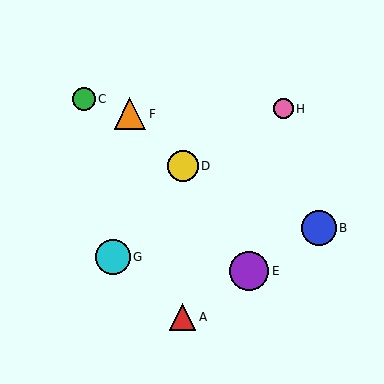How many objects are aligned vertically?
2 objects (A, D) are aligned vertically.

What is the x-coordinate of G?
Object G is at x≈113.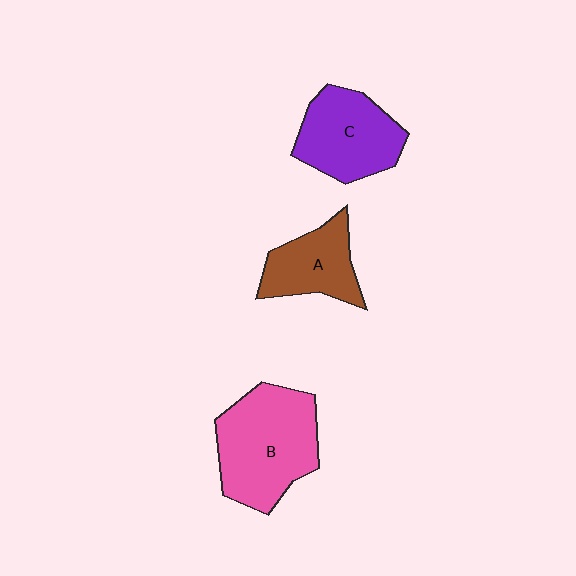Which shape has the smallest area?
Shape A (brown).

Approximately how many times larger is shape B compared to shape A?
Approximately 1.7 times.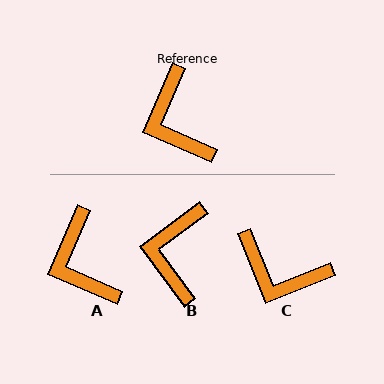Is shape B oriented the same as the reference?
No, it is off by about 30 degrees.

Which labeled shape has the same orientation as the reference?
A.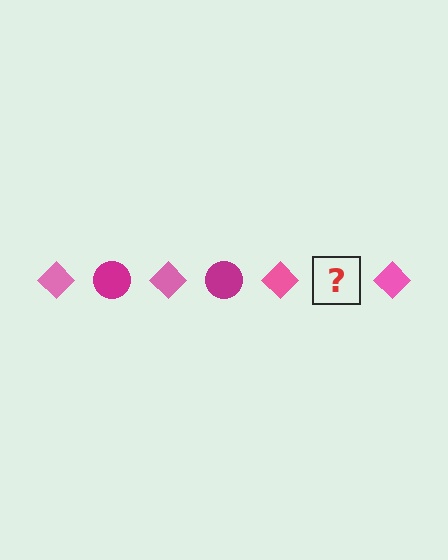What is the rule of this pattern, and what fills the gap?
The rule is that the pattern alternates between pink diamond and magenta circle. The gap should be filled with a magenta circle.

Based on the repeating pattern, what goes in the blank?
The blank should be a magenta circle.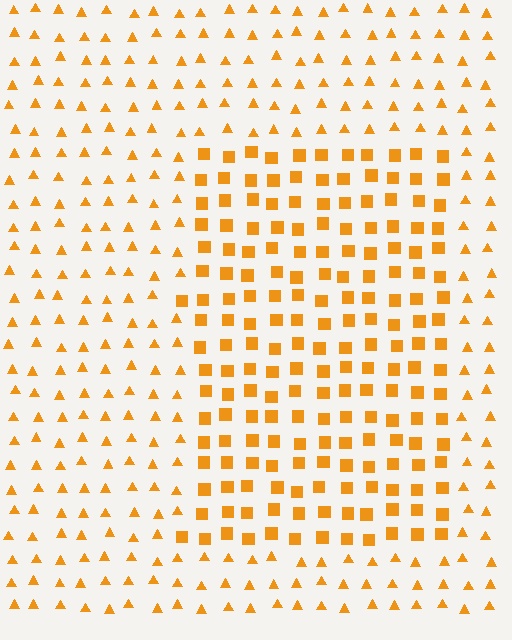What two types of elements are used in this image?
The image uses squares inside the rectangle region and triangles outside it.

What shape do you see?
I see a rectangle.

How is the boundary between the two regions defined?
The boundary is defined by a change in element shape: squares inside vs. triangles outside. All elements share the same color and spacing.